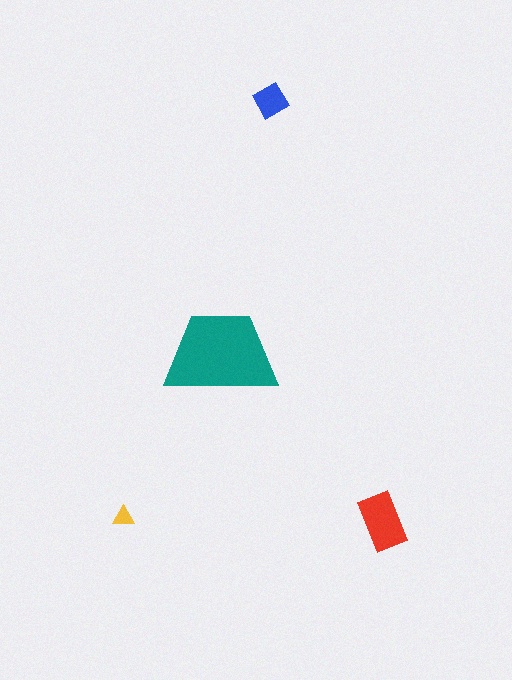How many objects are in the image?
There are 4 objects in the image.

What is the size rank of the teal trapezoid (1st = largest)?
1st.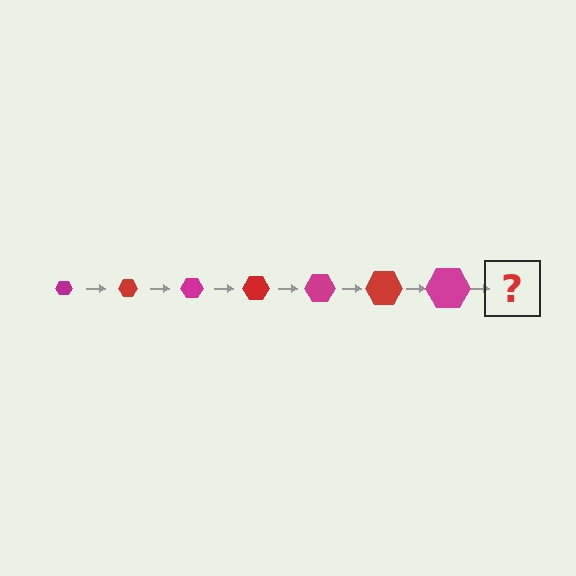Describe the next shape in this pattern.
It should be a red hexagon, larger than the previous one.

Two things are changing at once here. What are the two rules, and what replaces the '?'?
The two rules are that the hexagon grows larger each step and the color cycles through magenta and red. The '?' should be a red hexagon, larger than the previous one.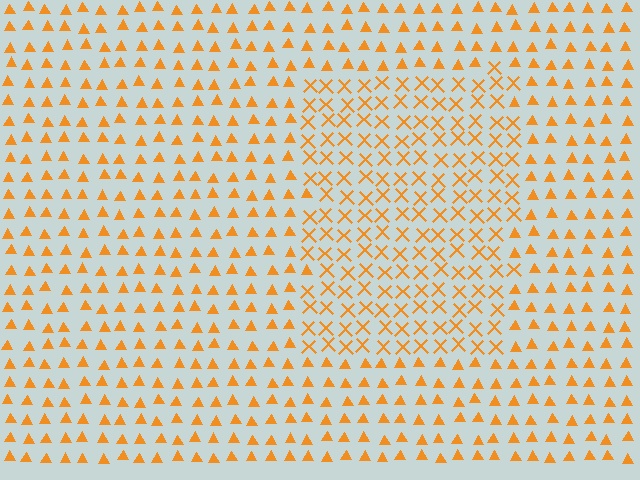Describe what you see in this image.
The image is filled with small orange elements arranged in a uniform grid. A rectangle-shaped region contains X marks, while the surrounding area contains triangles. The boundary is defined purely by the change in element shape.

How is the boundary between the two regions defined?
The boundary is defined by a change in element shape: X marks inside vs. triangles outside. All elements share the same color and spacing.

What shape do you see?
I see a rectangle.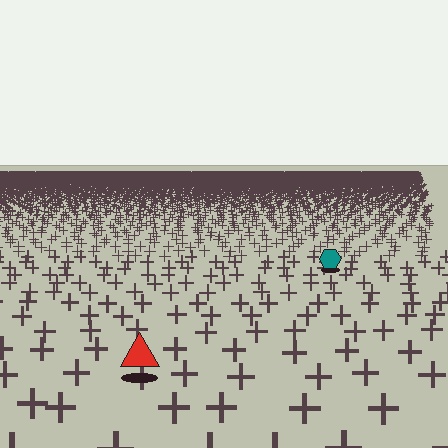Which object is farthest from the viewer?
The teal hexagon is farthest from the viewer. It appears smaller and the ground texture around it is denser.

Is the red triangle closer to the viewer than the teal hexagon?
Yes. The red triangle is closer — you can tell from the texture gradient: the ground texture is coarser near it.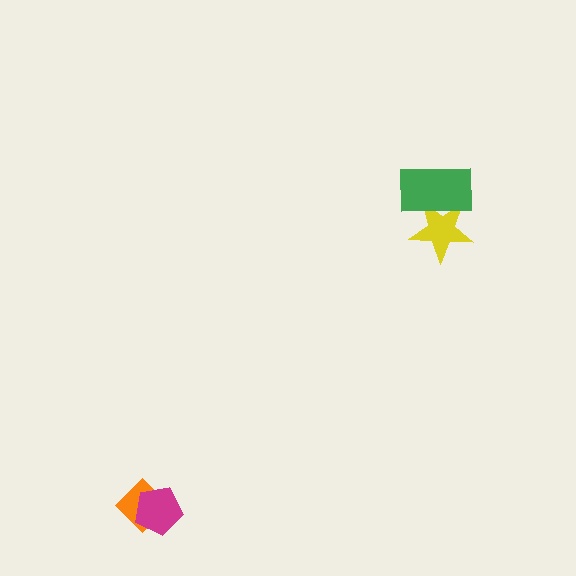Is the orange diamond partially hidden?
Yes, it is partially covered by another shape.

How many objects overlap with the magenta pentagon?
1 object overlaps with the magenta pentagon.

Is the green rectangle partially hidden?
No, no other shape covers it.